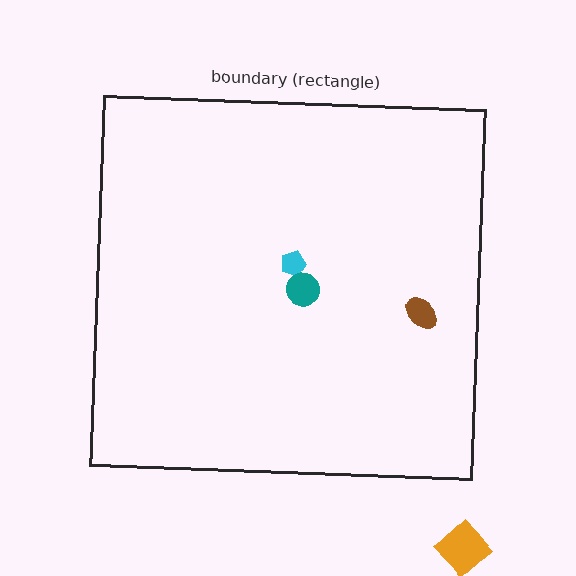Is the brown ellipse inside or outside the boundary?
Inside.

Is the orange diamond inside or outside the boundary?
Outside.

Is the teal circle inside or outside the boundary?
Inside.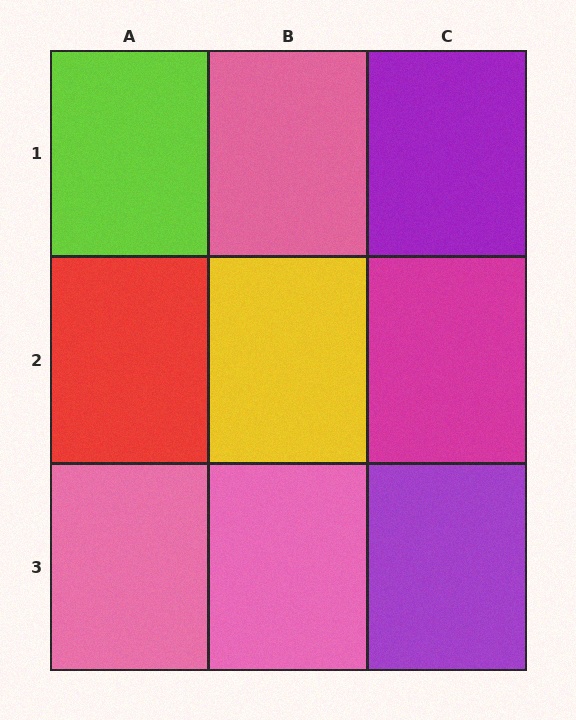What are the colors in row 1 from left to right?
Lime, pink, purple.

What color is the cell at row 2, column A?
Red.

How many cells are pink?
3 cells are pink.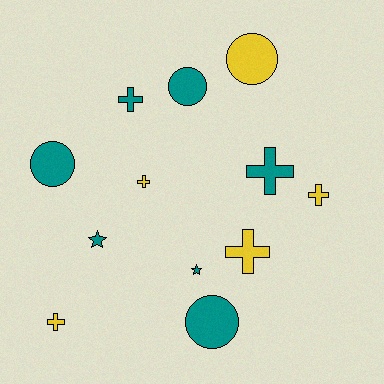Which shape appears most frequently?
Cross, with 6 objects.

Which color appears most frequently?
Teal, with 7 objects.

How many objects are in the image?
There are 12 objects.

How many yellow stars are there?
There are no yellow stars.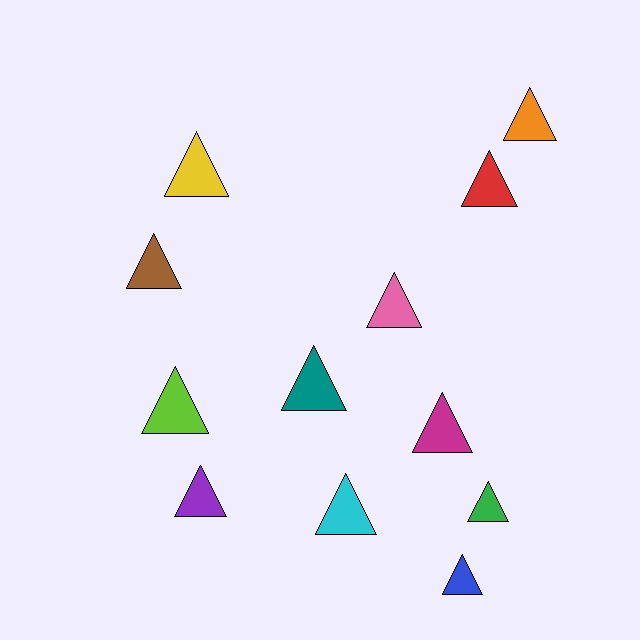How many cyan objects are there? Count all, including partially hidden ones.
There is 1 cyan object.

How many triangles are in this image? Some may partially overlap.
There are 12 triangles.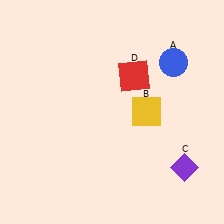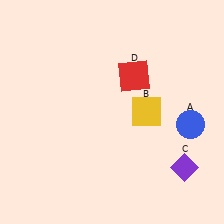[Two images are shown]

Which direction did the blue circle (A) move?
The blue circle (A) moved down.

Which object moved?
The blue circle (A) moved down.